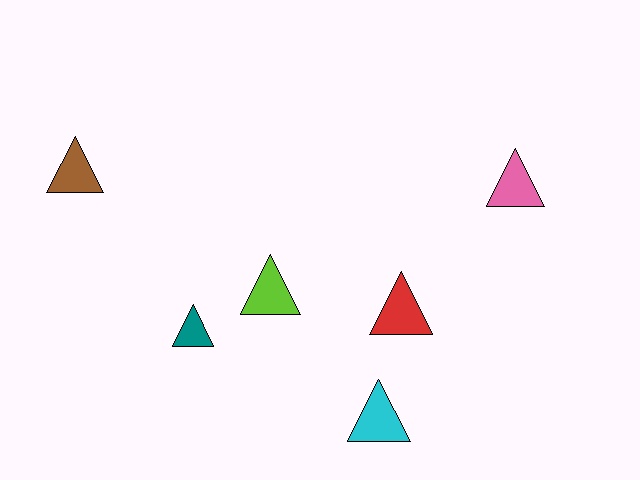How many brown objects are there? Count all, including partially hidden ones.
There is 1 brown object.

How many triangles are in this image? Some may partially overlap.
There are 6 triangles.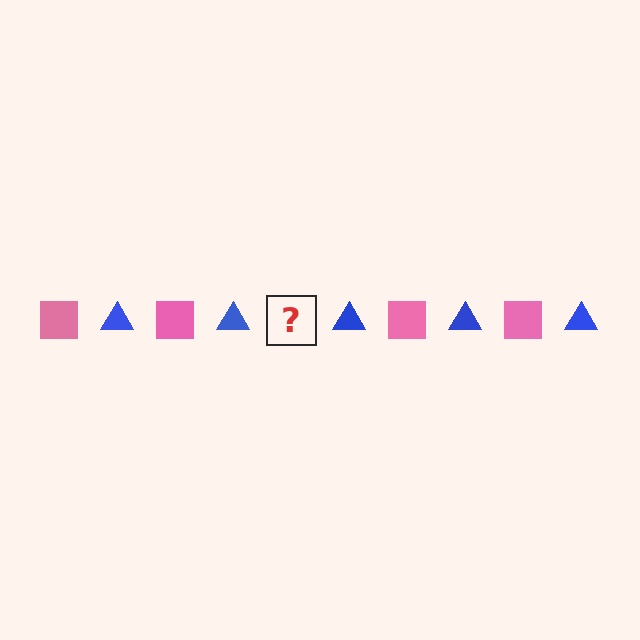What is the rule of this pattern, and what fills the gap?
The rule is that the pattern alternates between pink square and blue triangle. The gap should be filled with a pink square.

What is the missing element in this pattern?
The missing element is a pink square.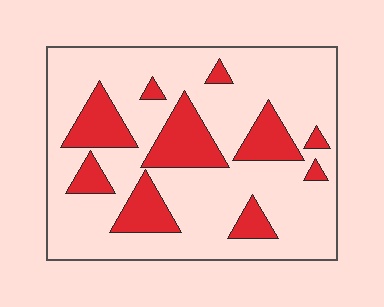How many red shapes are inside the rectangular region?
10.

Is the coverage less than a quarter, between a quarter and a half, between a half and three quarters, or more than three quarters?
Less than a quarter.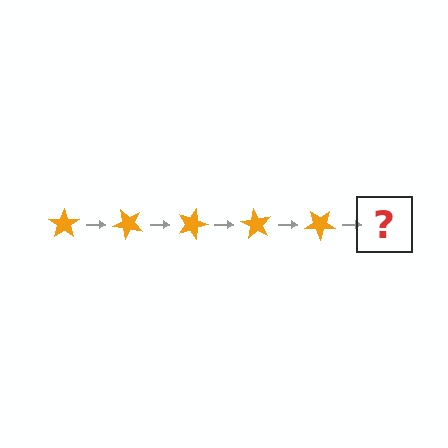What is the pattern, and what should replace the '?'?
The pattern is that the star rotates 45 degrees each step. The '?' should be an orange star rotated 225 degrees.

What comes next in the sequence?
The next element should be an orange star rotated 225 degrees.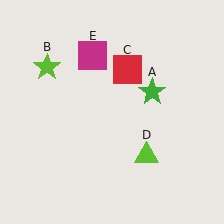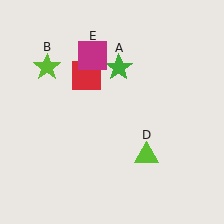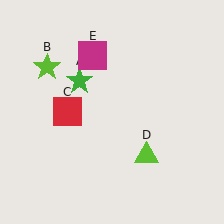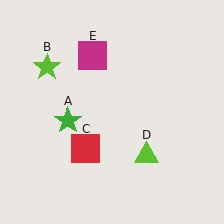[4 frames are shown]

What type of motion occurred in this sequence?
The green star (object A), red square (object C) rotated counterclockwise around the center of the scene.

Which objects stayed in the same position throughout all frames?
Lime star (object B) and lime triangle (object D) and magenta square (object E) remained stationary.